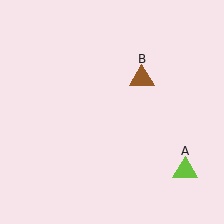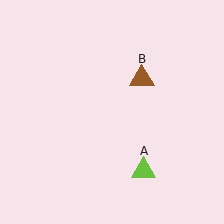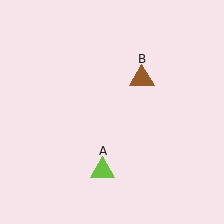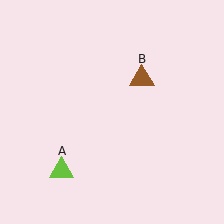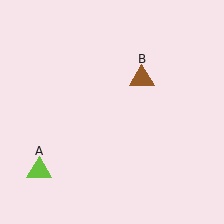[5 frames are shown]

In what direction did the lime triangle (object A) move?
The lime triangle (object A) moved left.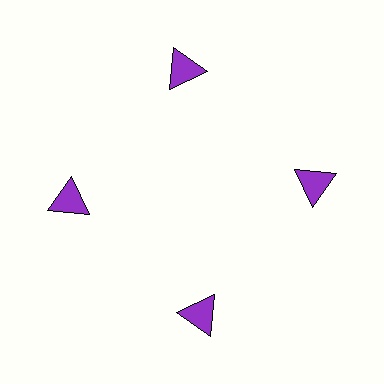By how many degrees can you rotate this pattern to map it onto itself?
The pattern maps onto itself every 90 degrees of rotation.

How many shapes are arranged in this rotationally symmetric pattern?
There are 4 shapes, arranged in 4 groups of 1.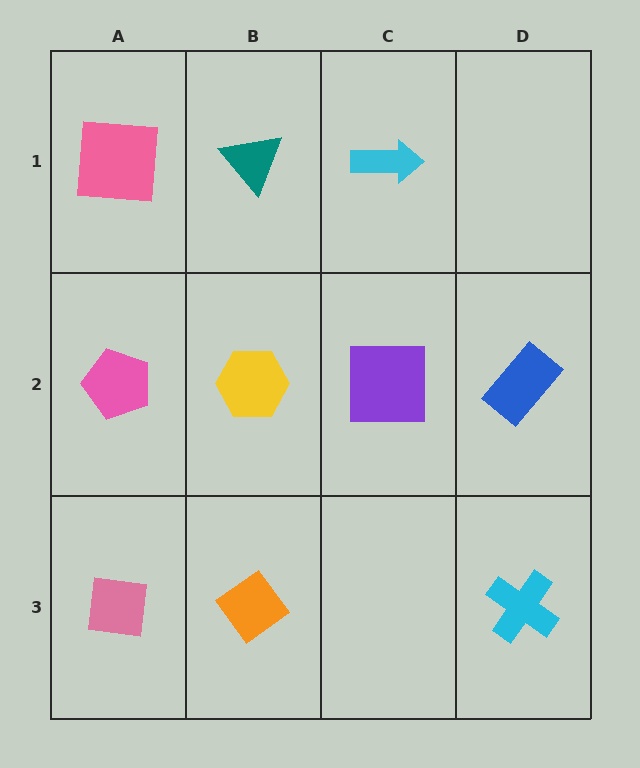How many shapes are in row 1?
3 shapes.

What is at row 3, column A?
A pink square.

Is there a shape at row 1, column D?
No, that cell is empty.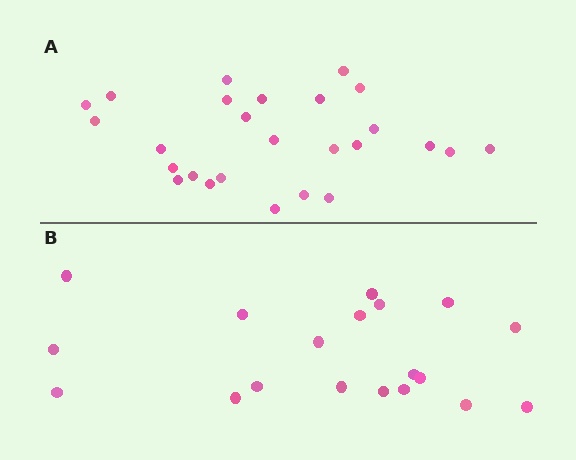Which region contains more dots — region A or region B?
Region A (the top region) has more dots.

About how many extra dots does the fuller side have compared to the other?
Region A has roughly 8 or so more dots than region B.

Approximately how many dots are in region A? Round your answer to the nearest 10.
About 30 dots. (The exact count is 26, which rounds to 30.)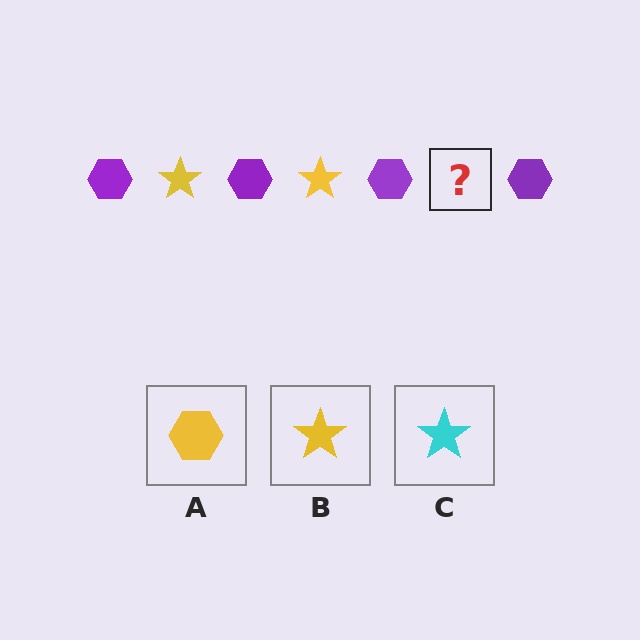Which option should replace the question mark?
Option B.